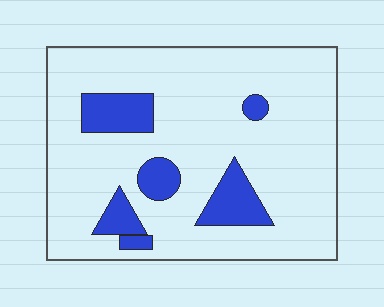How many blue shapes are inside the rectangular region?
6.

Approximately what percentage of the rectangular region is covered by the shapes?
Approximately 15%.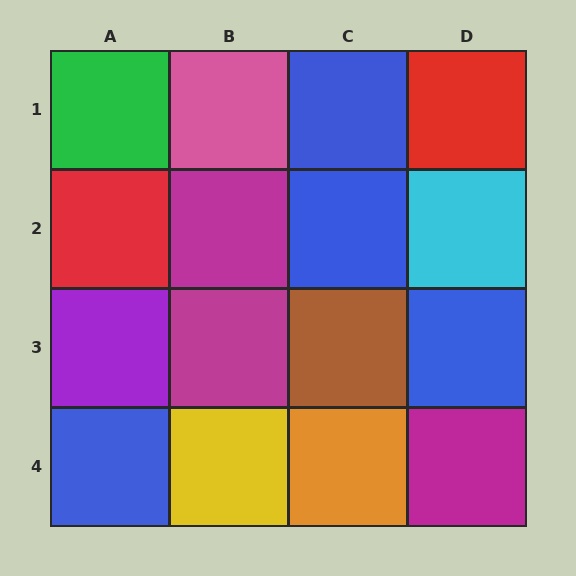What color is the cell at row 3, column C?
Brown.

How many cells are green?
1 cell is green.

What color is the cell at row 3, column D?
Blue.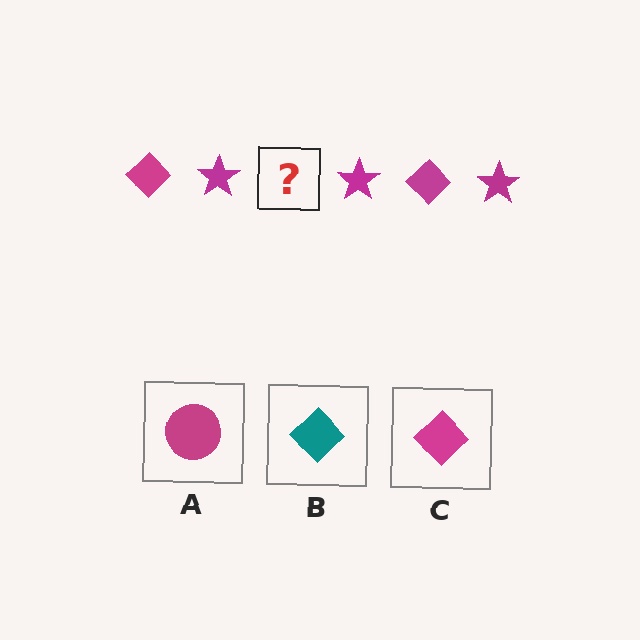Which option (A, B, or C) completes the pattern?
C.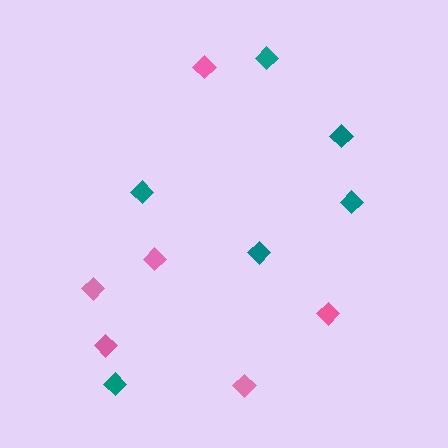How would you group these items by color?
There are 2 groups: one group of teal diamonds (6) and one group of pink diamonds (6).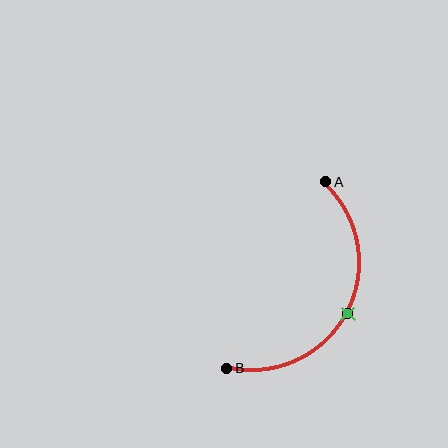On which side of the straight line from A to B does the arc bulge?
The arc bulges to the right of the straight line connecting A and B.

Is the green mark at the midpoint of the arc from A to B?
Yes. The green mark lies on the arc at equal arc-length from both A and B — it is the arc midpoint.